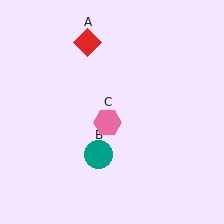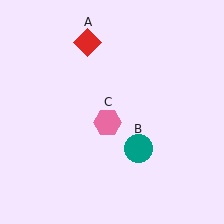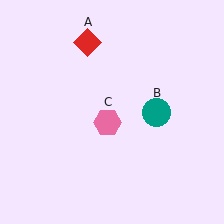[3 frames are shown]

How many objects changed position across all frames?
1 object changed position: teal circle (object B).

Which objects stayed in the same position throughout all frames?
Red diamond (object A) and pink hexagon (object C) remained stationary.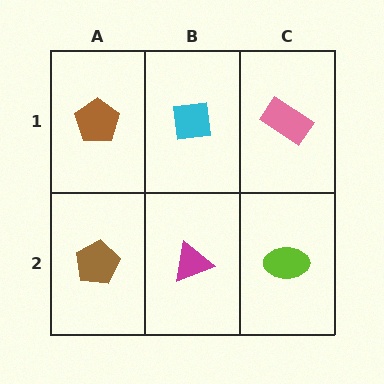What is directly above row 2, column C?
A pink rectangle.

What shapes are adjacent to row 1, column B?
A magenta triangle (row 2, column B), a brown pentagon (row 1, column A), a pink rectangle (row 1, column C).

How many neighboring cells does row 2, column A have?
2.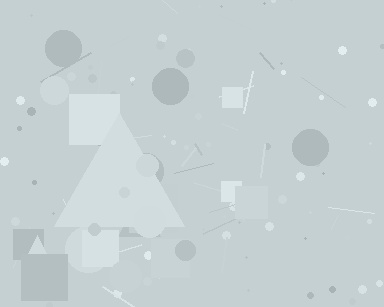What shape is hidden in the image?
A triangle is hidden in the image.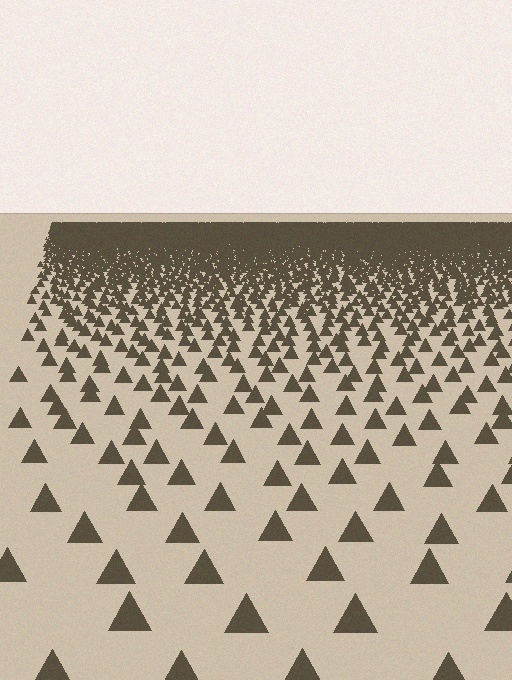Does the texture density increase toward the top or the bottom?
Density increases toward the top.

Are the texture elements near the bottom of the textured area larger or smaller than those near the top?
Larger. Near the bottom, elements are closer to the viewer and appear at a bigger on-screen size.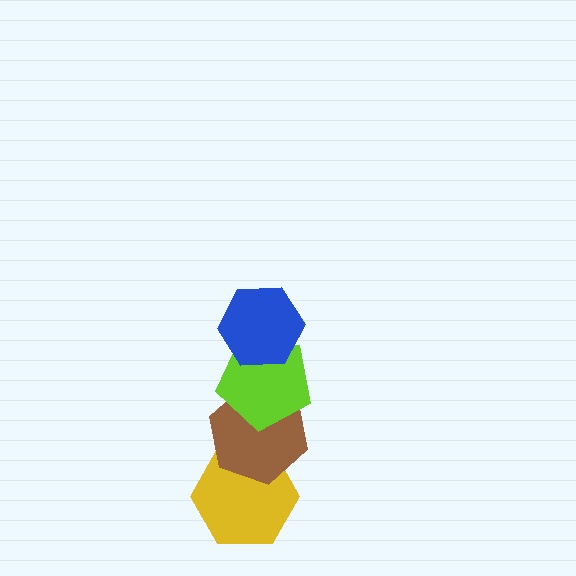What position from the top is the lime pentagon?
The lime pentagon is 2nd from the top.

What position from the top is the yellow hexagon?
The yellow hexagon is 4th from the top.